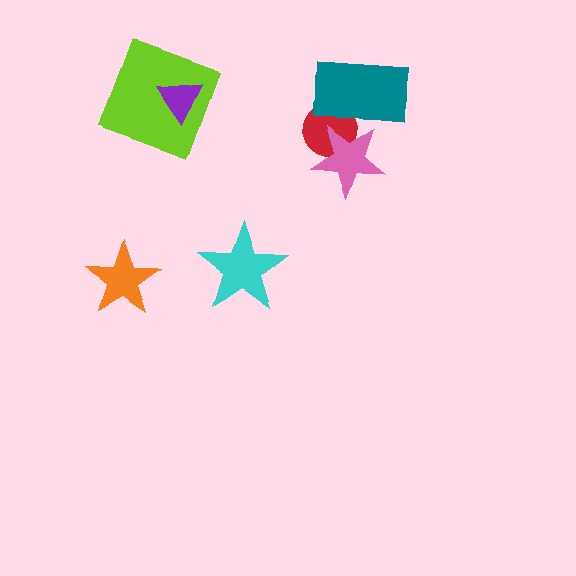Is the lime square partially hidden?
Yes, it is partially covered by another shape.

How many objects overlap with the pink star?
2 objects overlap with the pink star.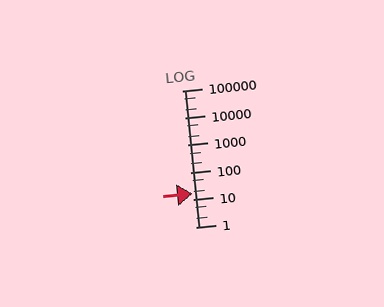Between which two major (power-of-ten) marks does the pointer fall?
The pointer is between 10 and 100.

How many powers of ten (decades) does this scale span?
The scale spans 5 decades, from 1 to 100000.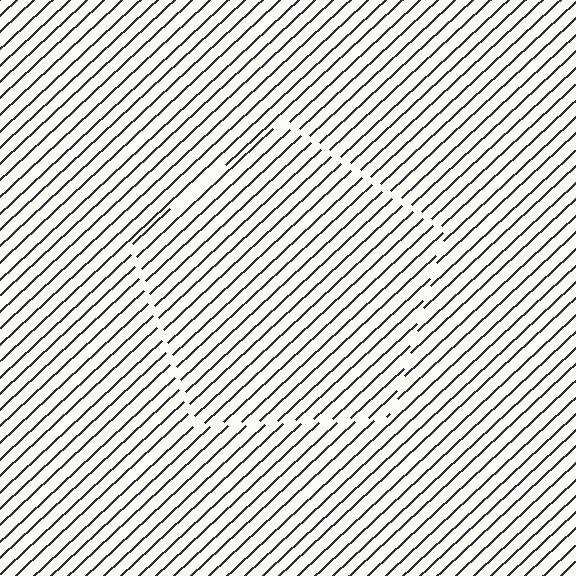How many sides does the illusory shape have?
5 sides — the line-ends trace a pentagon.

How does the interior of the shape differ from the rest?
The interior of the shape contains the same grating, shifted by half a period — the contour is defined by the phase discontinuity where line-ends from the inner and outer gratings abut.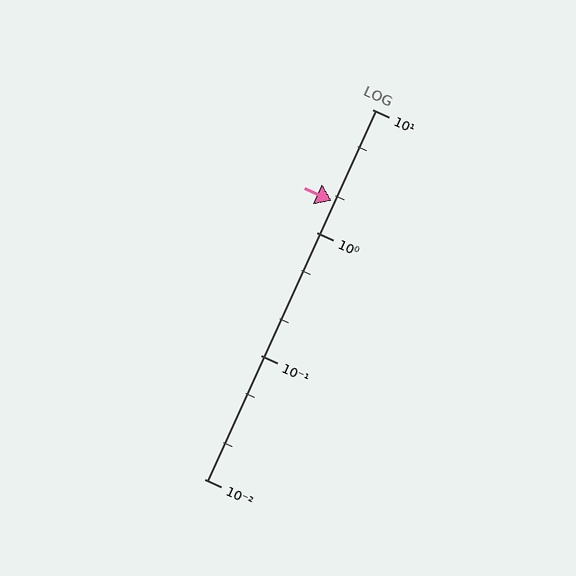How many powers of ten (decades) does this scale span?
The scale spans 3 decades, from 0.01 to 10.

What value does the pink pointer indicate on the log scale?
The pointer indicates approximately 1.8.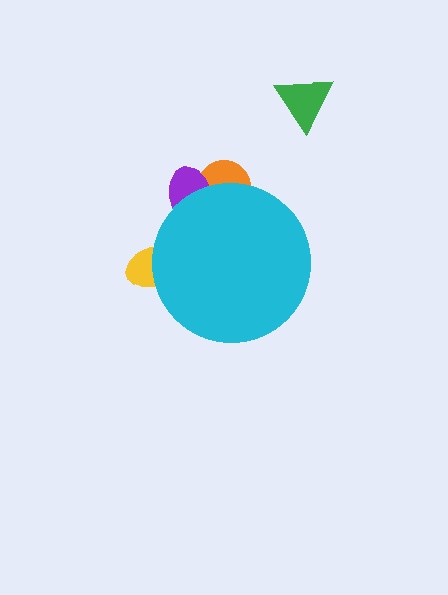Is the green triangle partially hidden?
No, the green triangle is fully visible.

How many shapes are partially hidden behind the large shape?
3 shapes are partially hidden.